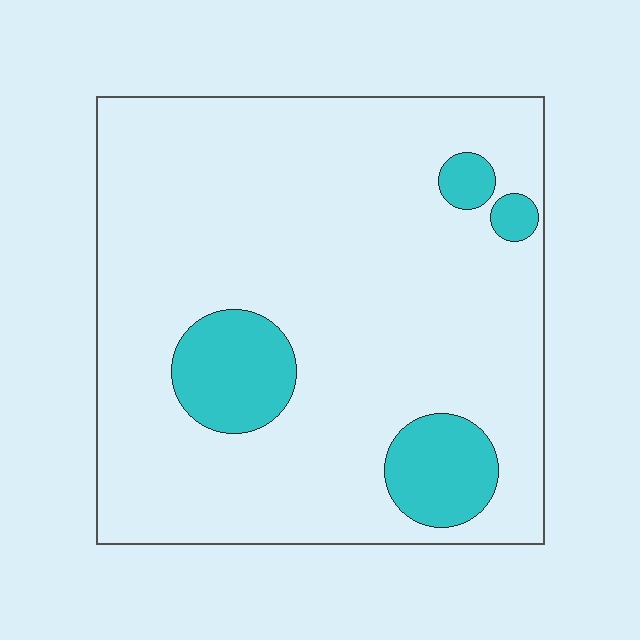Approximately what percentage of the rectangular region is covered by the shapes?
Approximately 15%.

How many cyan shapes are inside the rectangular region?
4.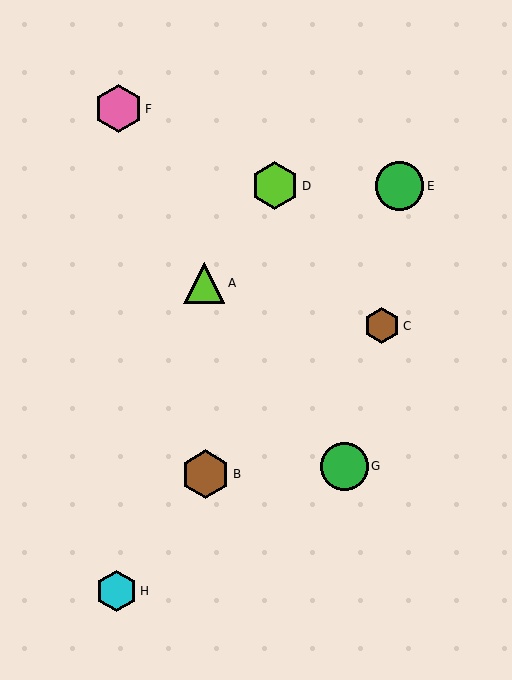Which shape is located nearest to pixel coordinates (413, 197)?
The green circle (labeled E) at (399, 186) is nearest to that location.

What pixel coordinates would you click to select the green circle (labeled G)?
Click at (344, 466) to select the green circle G.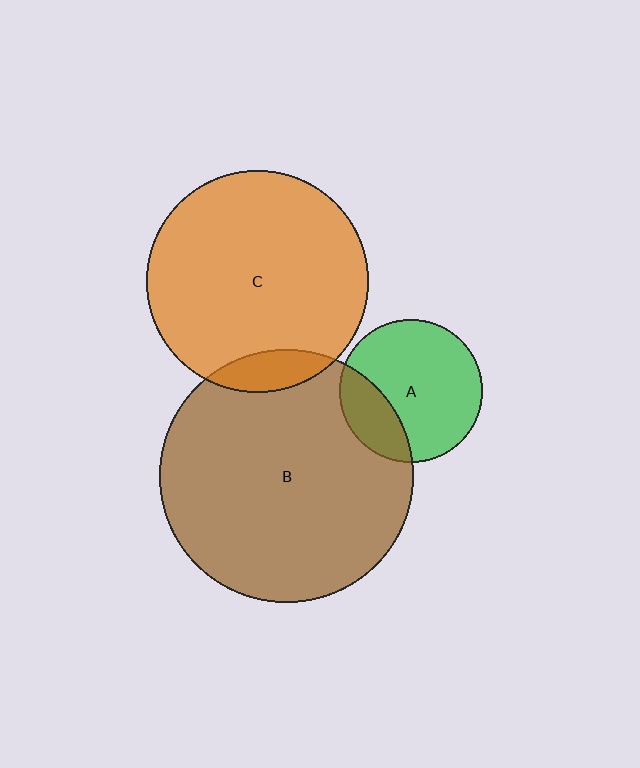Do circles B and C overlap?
Yes.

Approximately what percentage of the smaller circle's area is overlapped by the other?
Approximately 10%.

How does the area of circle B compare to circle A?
Approximately 3.1 times.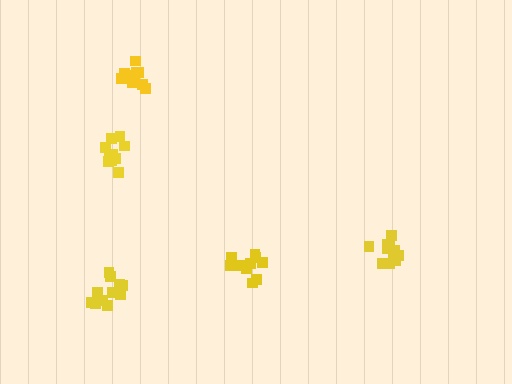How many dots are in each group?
Group 1: 11 dots, Group 2: 10 dots, Group 3: 12 dots, Group 4: 11 dots, Group 5: 10 dots (54 total).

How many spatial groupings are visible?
There are 5 spatial groupings.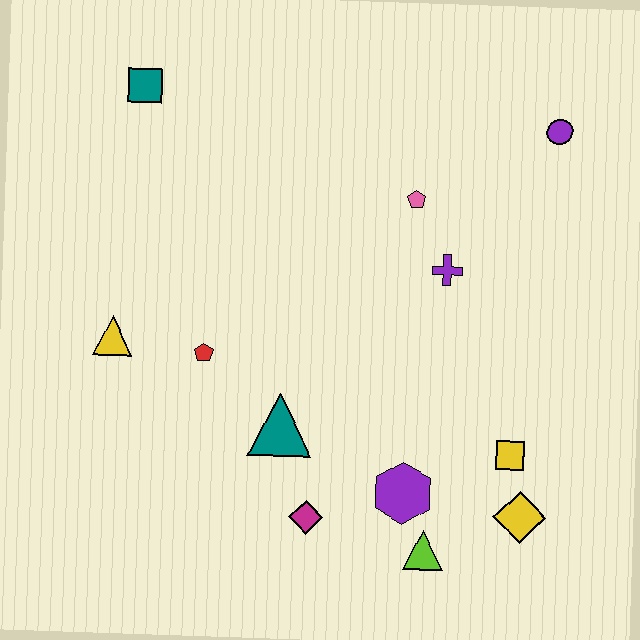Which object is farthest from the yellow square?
The teal square is farthest from the yellow square.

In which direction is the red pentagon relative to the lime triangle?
The red pentagon is to the left of the lime triangle.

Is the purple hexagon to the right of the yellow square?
No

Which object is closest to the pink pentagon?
The purple cross is closest to the pink pentagon.